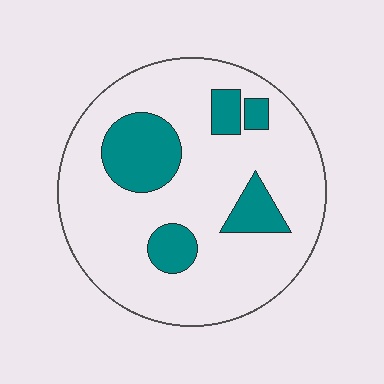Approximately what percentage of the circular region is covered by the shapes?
Approximately 20%.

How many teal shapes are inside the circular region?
5.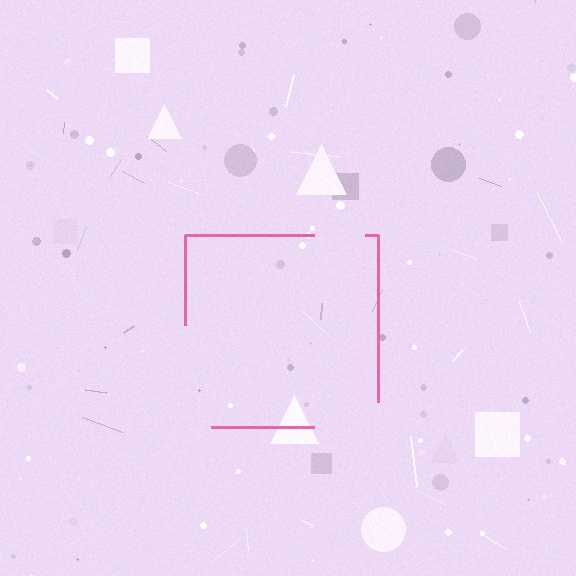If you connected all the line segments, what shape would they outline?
They would outline a square.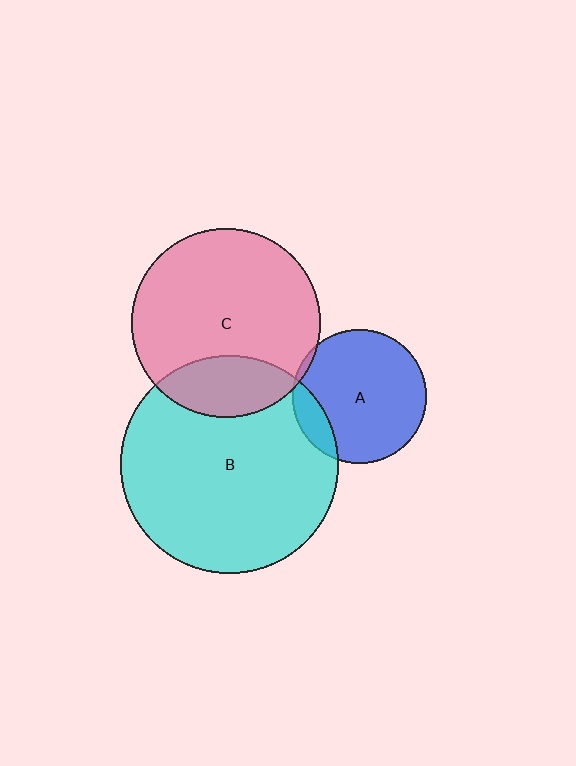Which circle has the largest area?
Circle B (cyan).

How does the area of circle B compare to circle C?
Approximately 1.3 times.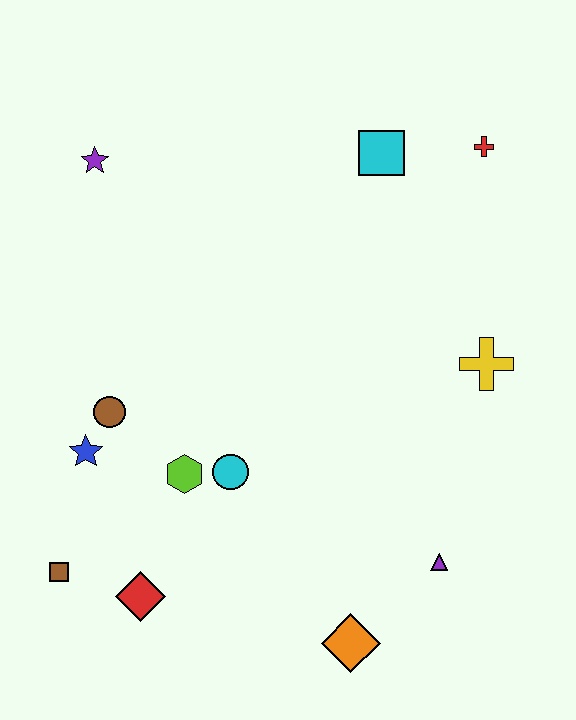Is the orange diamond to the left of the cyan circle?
No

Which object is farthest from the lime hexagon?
The red cross is farthest from the lime hexagon.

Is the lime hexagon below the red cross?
Yes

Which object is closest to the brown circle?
The blue star is closest to the brown circle.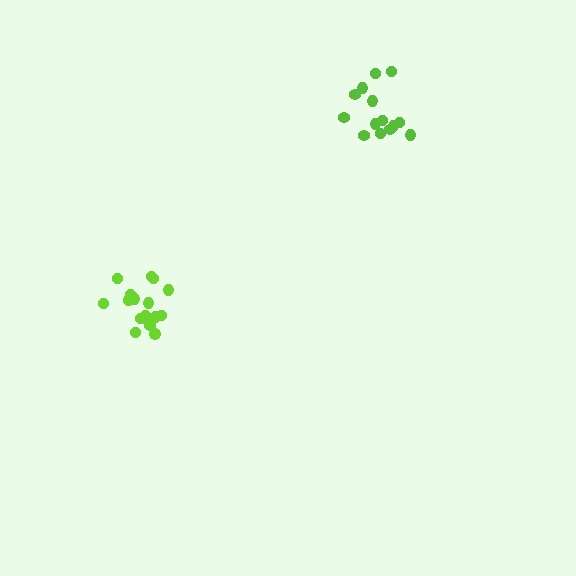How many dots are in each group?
Group 1: 14 dots, Group 2: 18 dots (32 total).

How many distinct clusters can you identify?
There are 2 distinct clusters.